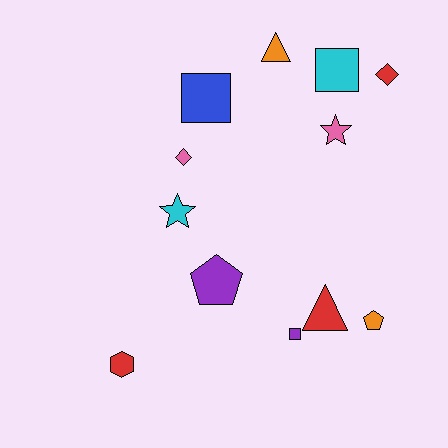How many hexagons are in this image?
There is 1 hexagon.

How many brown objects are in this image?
There are no brown objects.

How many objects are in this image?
There are 12 objects.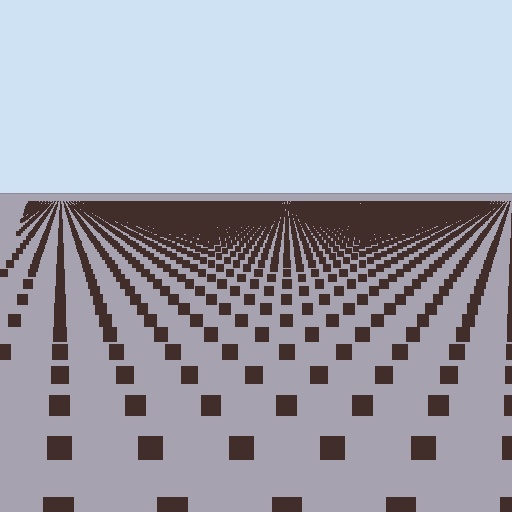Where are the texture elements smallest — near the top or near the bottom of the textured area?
Near the top.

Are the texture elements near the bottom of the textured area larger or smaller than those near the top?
Larger. Near the bottom, elements are closer to the viewer and appear at a bigger on-screen size.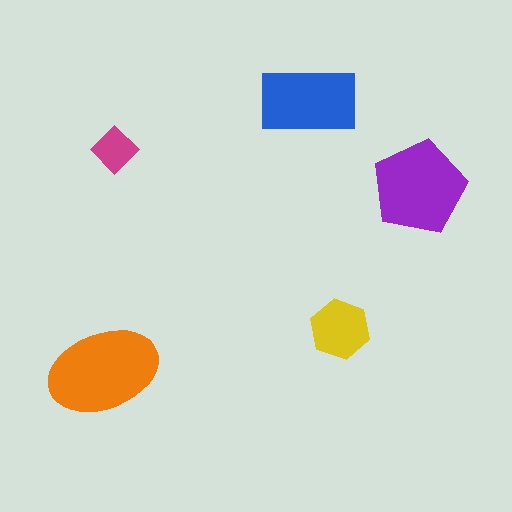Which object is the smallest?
The magenta diamond.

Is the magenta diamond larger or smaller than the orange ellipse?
Smaller.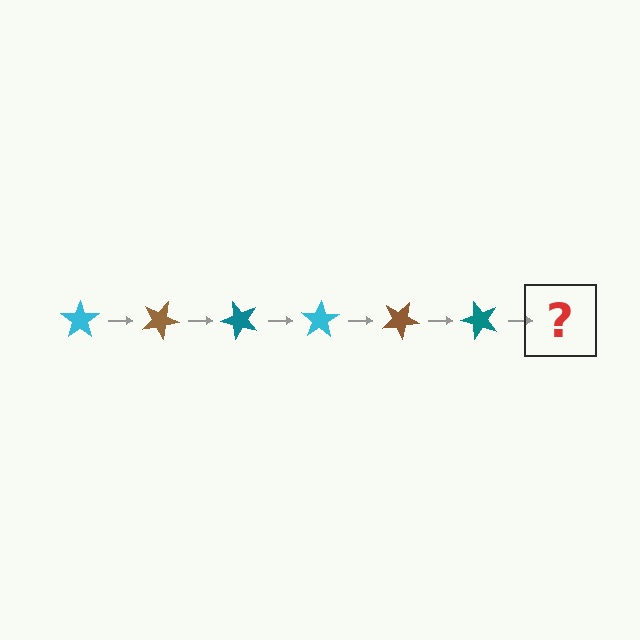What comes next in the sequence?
The next element should be a cyan star, rotated 150 degrees from the start.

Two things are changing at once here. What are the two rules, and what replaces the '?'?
The two rules are that it rotates 25 degrees each step and the color cycles through cyan, brown, and teal. The '?' should be a cyan star, rotated 150 degrees from the start.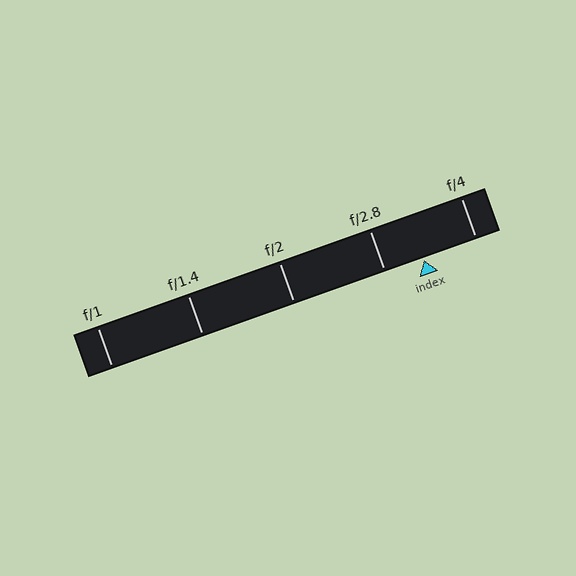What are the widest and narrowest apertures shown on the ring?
The widest aperture shown is f/1 and the narrowest is f/4.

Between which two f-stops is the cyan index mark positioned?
The index mark is between f/2.8 and f/4.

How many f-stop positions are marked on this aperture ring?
There are 5 f-stop positions marked.